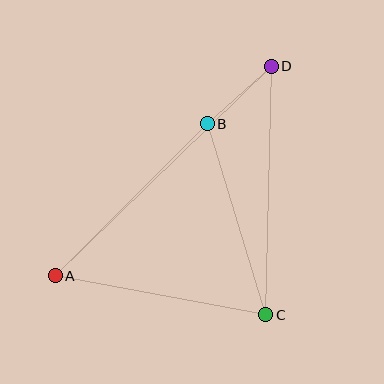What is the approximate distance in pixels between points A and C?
The distance between A and C is approximately 214 pixels.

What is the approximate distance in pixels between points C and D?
The distance between C and D is approximately 249 pixels.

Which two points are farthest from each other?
Points A and D are farthest from each other.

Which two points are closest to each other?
Points B and D are closest to each other.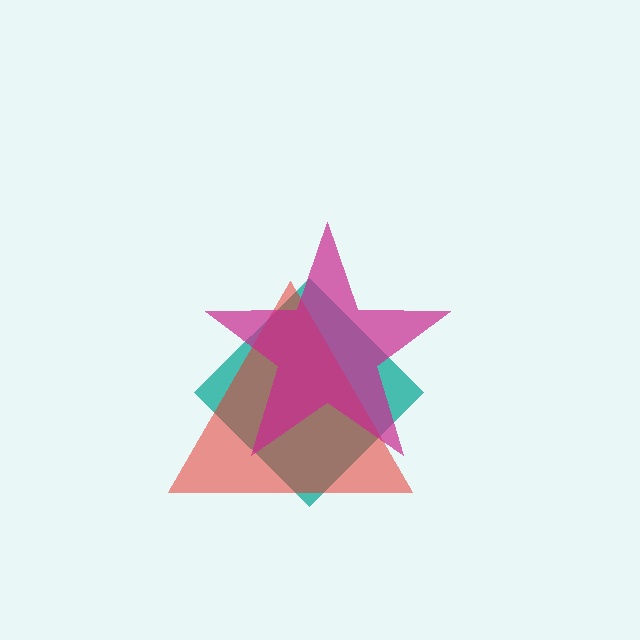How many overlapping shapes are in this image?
There are 3 overlapping shapes in the image.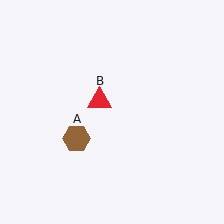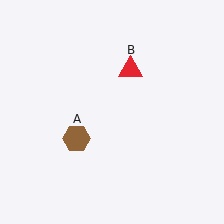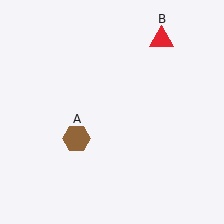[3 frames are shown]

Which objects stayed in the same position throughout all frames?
Brown hexagon (object A) remained stationary.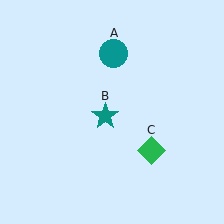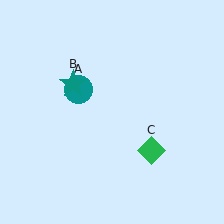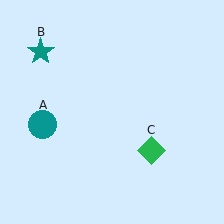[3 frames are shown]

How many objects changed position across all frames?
2 objects changed position: teal circle (object A), teal star (object B).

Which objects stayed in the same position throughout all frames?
Green diamond (object C) remained stationary.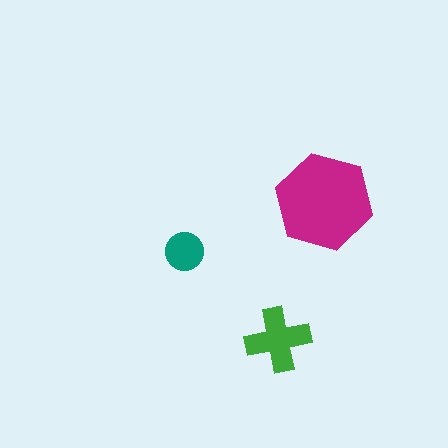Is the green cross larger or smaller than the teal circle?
Larger.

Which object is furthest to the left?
The teal circle is leftmost.